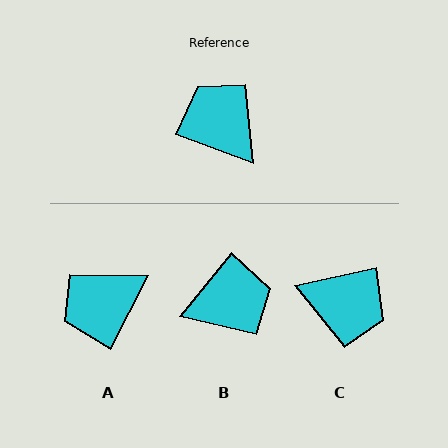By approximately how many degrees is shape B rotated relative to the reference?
Approximately 109 degrees clockwise.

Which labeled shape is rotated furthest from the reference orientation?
C, about 147 degrees away.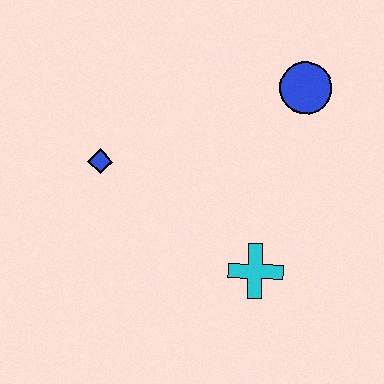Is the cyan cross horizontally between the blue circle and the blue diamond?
Yes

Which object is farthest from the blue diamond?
The blue circle is farthest from the blue diamond.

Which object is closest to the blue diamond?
The cyan cross is closest to the blue diamond.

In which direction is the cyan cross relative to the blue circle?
The cyan cross is below the blue circle.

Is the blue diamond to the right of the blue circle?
No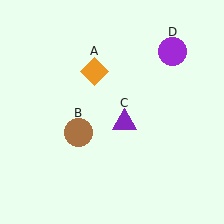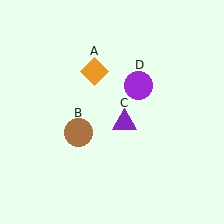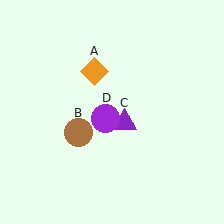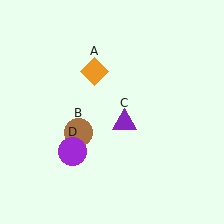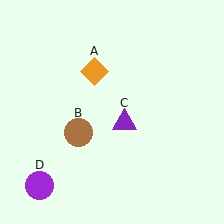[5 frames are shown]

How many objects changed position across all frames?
1 object changed position: purple circle (object D).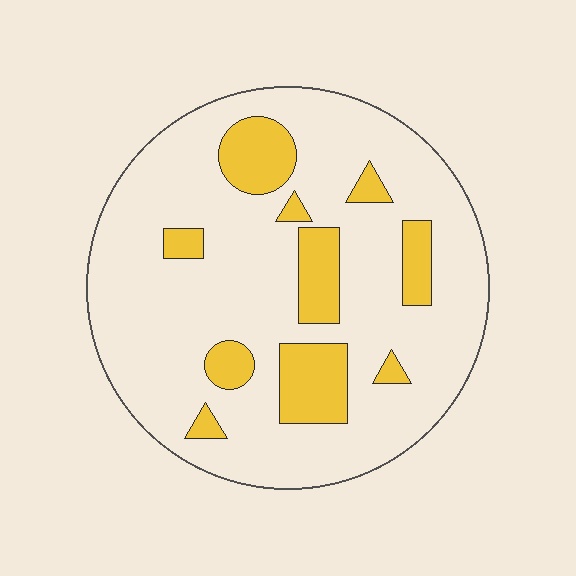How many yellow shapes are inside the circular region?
10.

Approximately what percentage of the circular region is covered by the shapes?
Approximately 20%.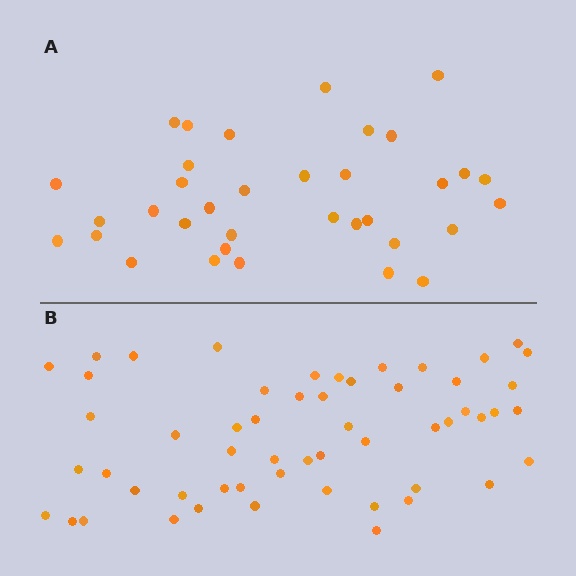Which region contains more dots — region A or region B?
Region B (the bottom region) has more dots.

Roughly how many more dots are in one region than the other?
Region B has approximately 20 more dots than region A.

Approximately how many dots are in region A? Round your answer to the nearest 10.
About 40 dots. (The exact count is 35, which rounds to 40.)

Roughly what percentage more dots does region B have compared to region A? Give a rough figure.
About 55% more.